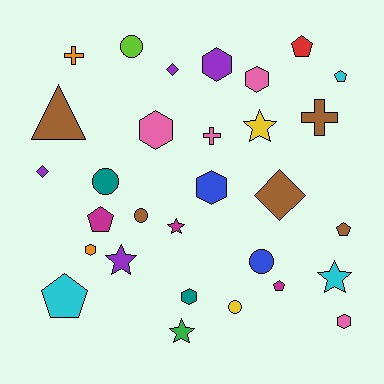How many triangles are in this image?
There is 1 triangle.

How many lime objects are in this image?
There is 1 lime object.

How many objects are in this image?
There are 30 objects.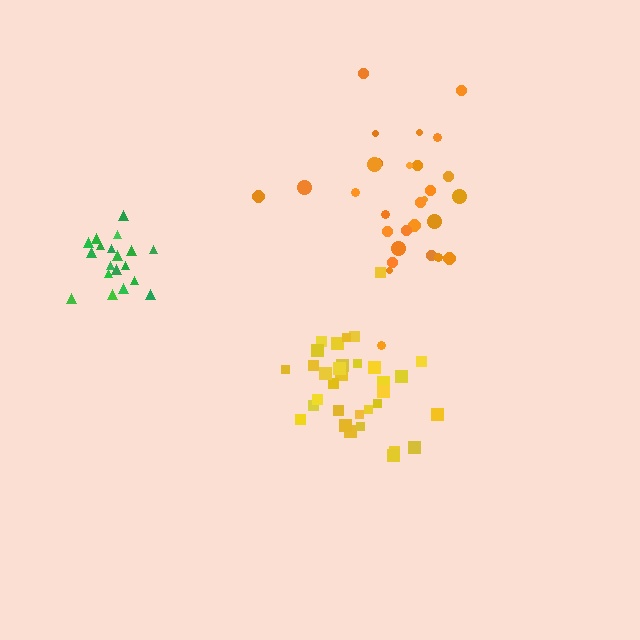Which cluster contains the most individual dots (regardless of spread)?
Yellow (33).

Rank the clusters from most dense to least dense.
green, yellow, orange.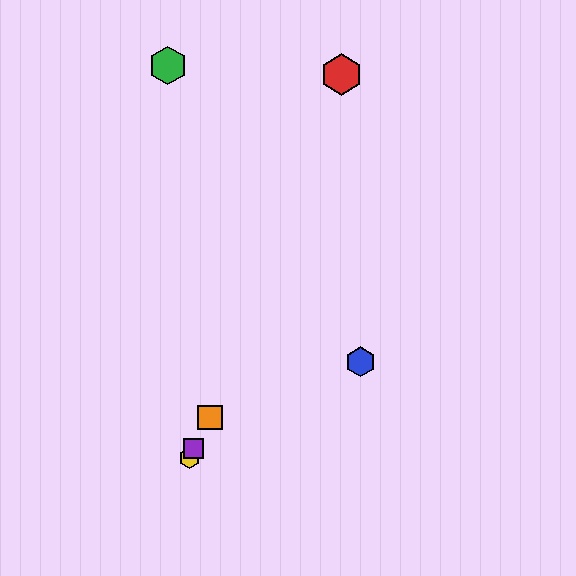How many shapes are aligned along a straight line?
3 shapes (the yellow hexagon, the purple square, the orange square) are aligned along a straight line.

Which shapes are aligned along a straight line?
The yellow hexagon, the purple square, the orange square are aligned along a straight line.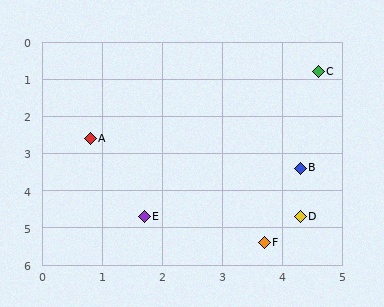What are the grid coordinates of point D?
Point D is at approximately (4.3, 4.7).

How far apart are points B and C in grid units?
Points B and C are about 2.6 grid units apart.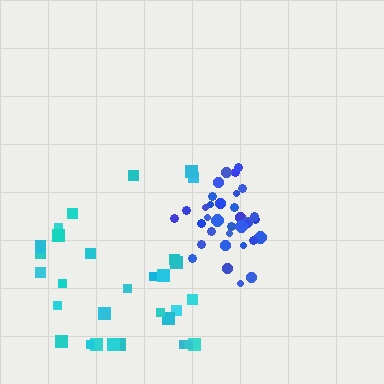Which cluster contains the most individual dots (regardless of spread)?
Blue (34).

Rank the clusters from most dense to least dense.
blue, cyan.